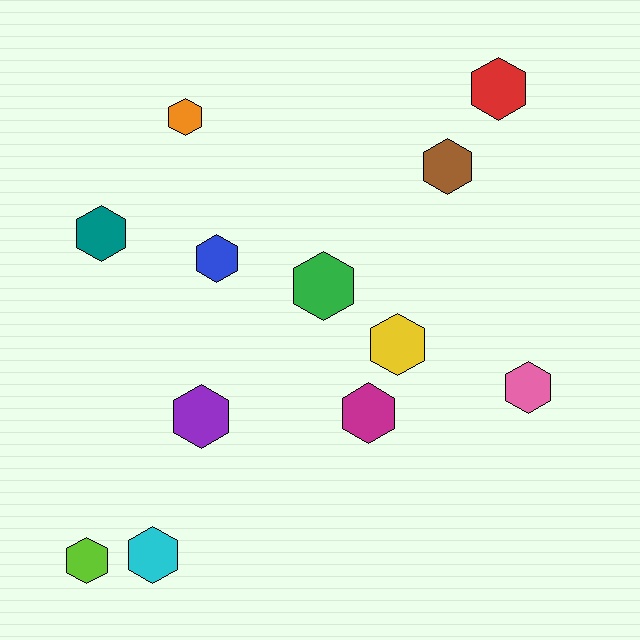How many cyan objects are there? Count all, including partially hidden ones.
There is 1 cyan object.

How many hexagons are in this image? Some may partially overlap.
There are 12 hexagons.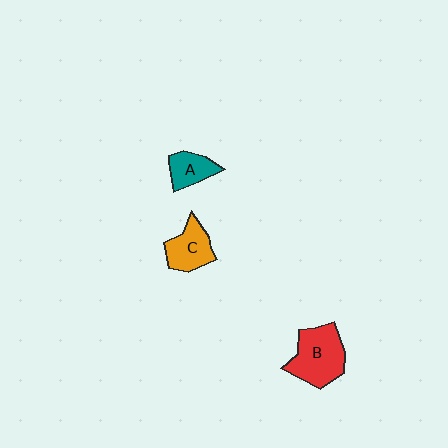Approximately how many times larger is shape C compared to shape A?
Approximately 1.3 times.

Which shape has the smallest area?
Shape A (teal).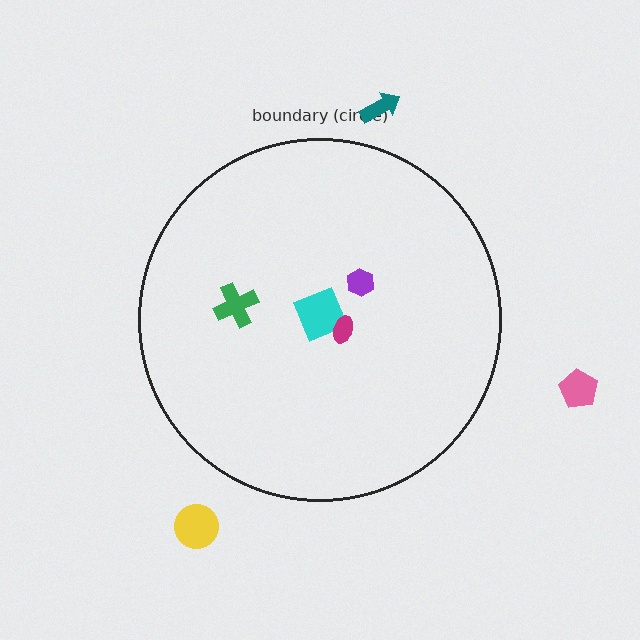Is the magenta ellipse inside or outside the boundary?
Inside.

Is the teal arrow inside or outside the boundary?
Outside.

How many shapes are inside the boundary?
4 inside, 3 outside.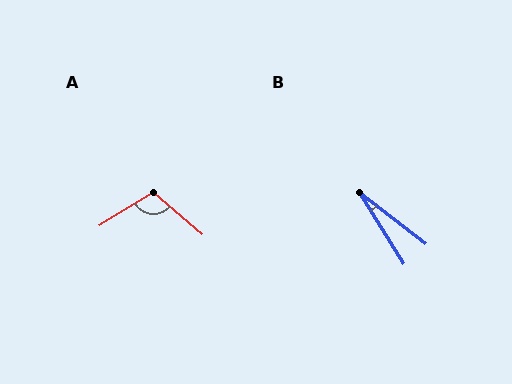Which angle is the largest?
A, at approximately 108 degrees.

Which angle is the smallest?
B, at approximately 20 degrees.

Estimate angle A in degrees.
Approximately 108 degrees.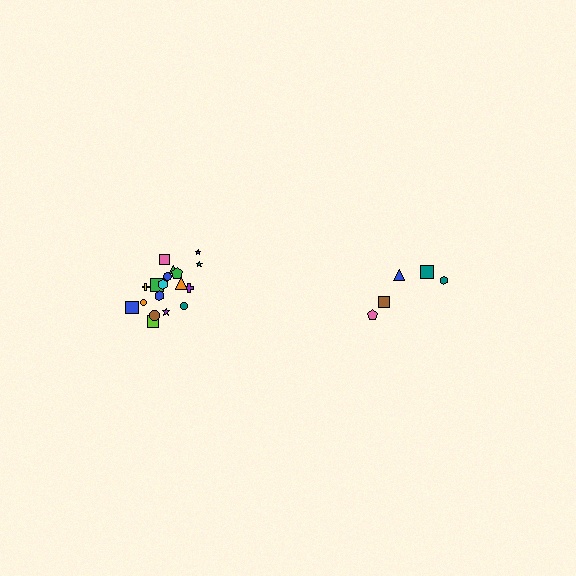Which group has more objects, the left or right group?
The left group.